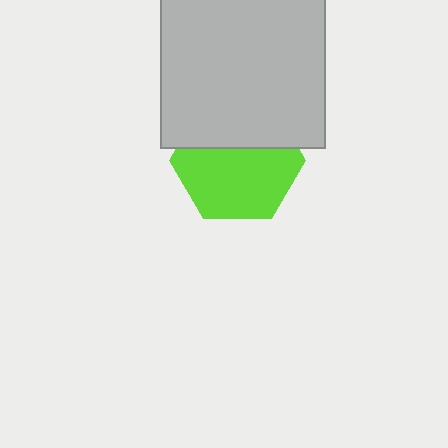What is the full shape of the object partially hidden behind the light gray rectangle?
The partially hidden object is a lime hexagon.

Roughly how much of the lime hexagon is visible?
About half of it is visible (roughly 62%).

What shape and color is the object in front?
The object in front is a light gray rectangle.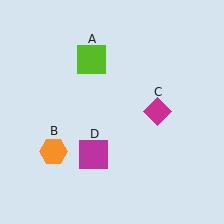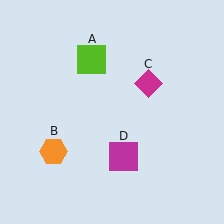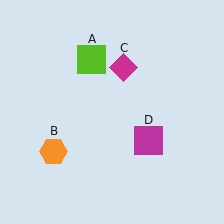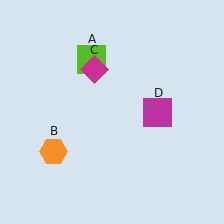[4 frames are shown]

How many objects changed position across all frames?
2 objects changed position: magenta diamond (object C), magenta square (object D).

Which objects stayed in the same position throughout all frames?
Lime square (object A) and orange hexagon (object B) remained stationary.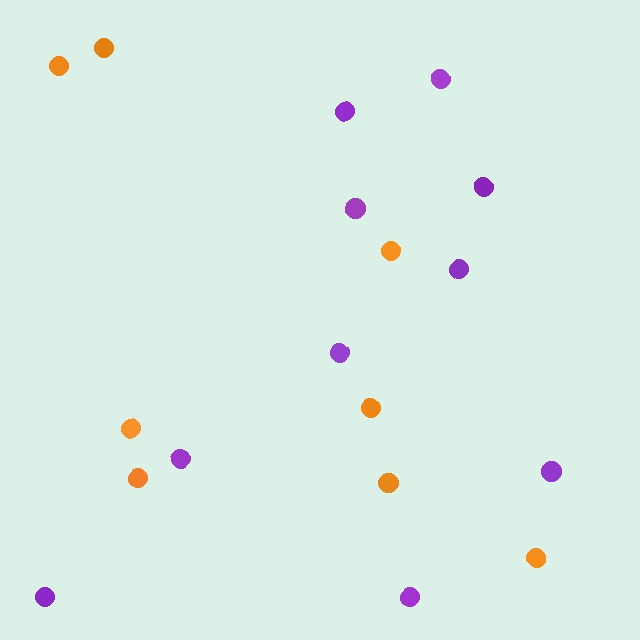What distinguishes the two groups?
There are 2 groups: one group of orange circles (8) and one group of purple circles (10).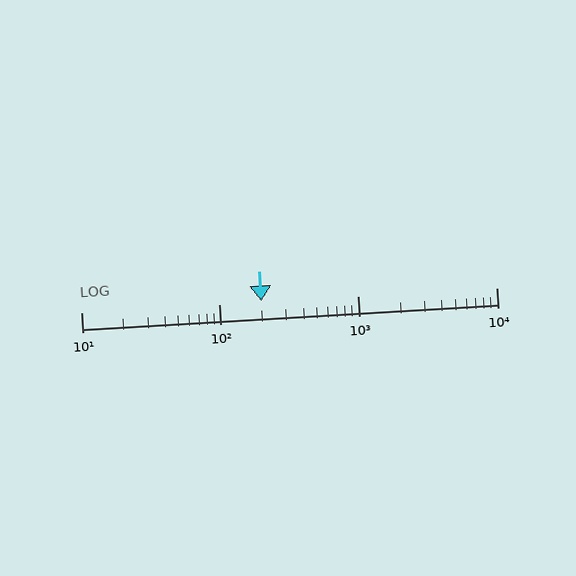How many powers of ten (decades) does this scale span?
The scale spans 3 decades, from 10 to 10000.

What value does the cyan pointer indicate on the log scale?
The pointer indicates approximately 200.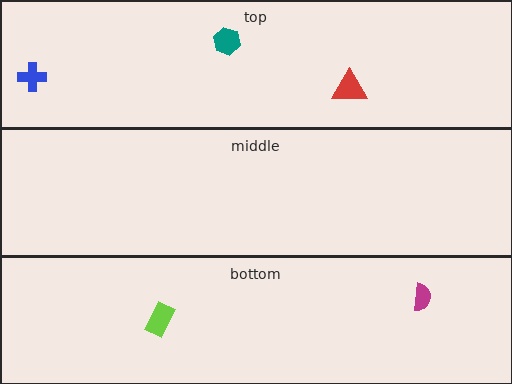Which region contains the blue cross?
The top region.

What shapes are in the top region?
The teal hexagon, the blue cross, the red triangle.